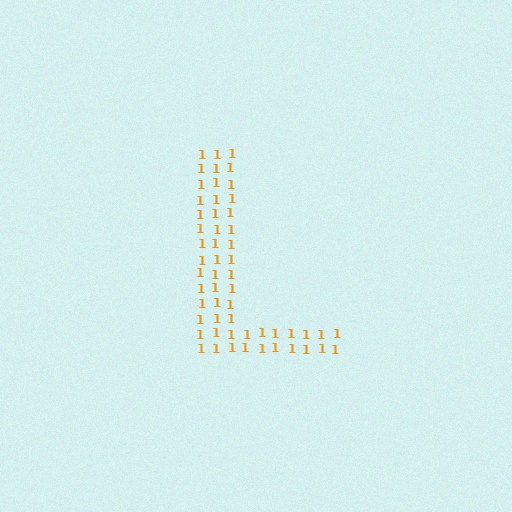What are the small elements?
The small elements are digit 1's.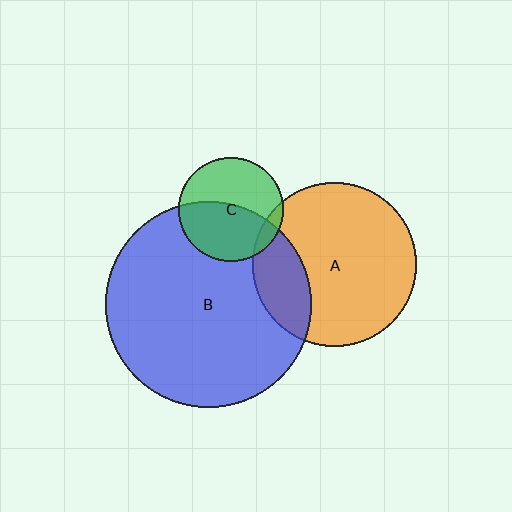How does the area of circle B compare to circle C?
Approximately 3.9 times.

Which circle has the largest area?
Circle B (blue).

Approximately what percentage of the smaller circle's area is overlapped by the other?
Approximately 50%.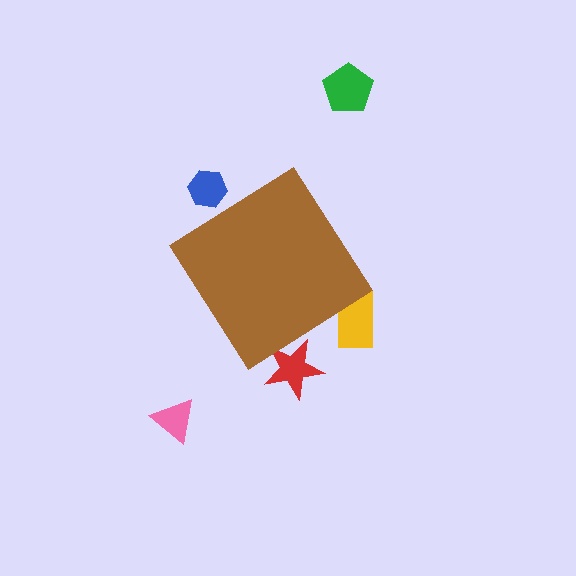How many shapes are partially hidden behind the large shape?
3 shapes are partially hidden.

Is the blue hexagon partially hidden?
Yes, the blue hexagon is partially hidden behind the brown diamond.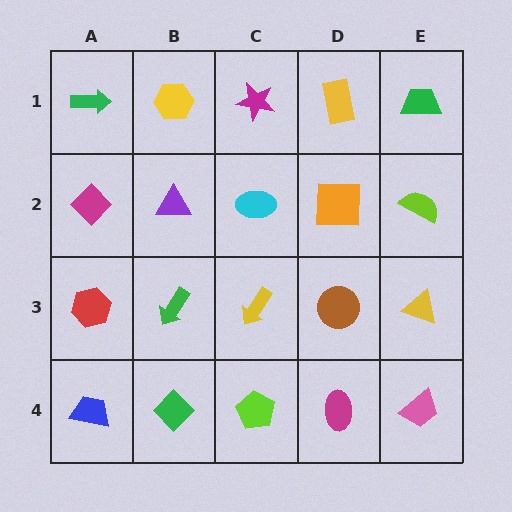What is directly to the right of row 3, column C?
A brown circle.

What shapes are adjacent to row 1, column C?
A cyan ellipse (row 2, column C), a yellow hexagon (row 1, column B), a yellow rectangle (row 1, column D).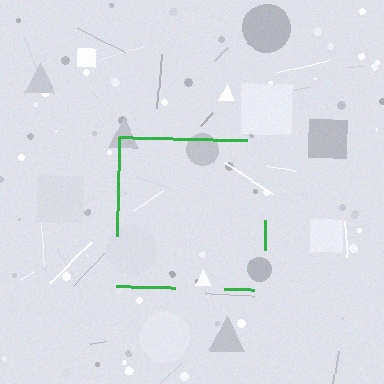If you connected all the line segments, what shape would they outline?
They would outline a square.